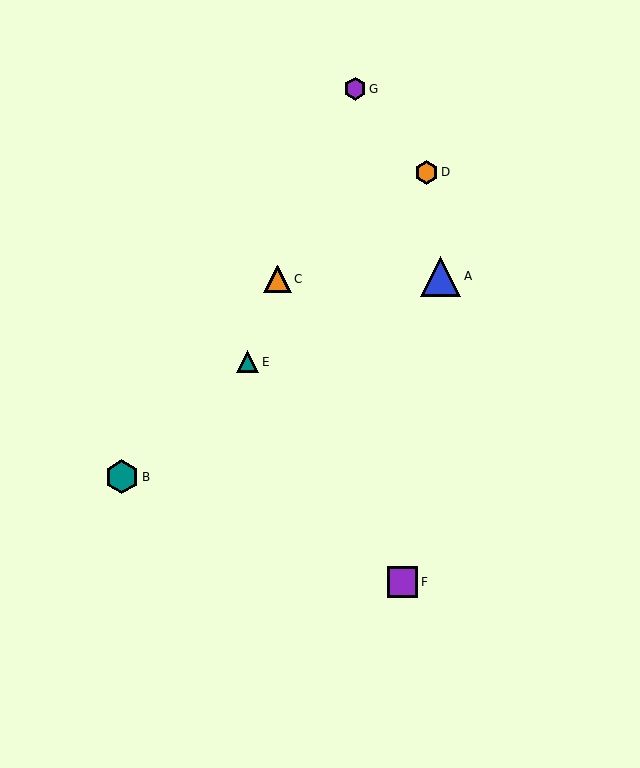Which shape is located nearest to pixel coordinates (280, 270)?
The orange triangle (labeled C) at (278, 279) is nearest to that location.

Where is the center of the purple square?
The center of the purple square is at (402, 582).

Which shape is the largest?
The blue triangle (labeled A) is the largest.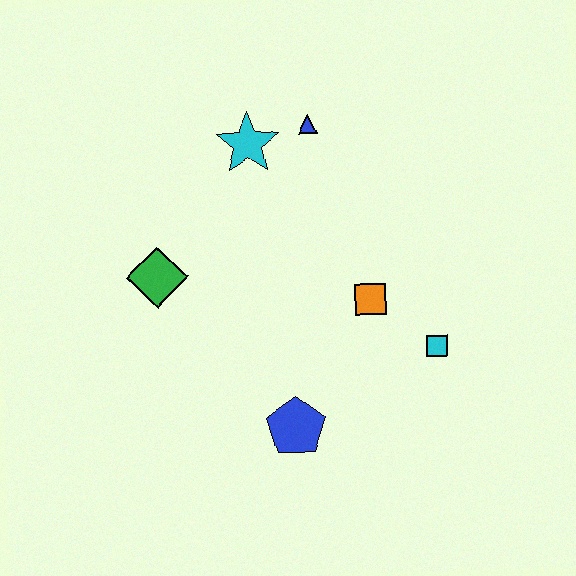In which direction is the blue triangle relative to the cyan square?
The blue triangle is above the cyan square.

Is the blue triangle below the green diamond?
No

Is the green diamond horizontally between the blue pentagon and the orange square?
No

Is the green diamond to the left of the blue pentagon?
Yes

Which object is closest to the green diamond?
The cyan star is closest to the green diamond.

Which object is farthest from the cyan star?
The blue pentagon is farthest from the cyan star.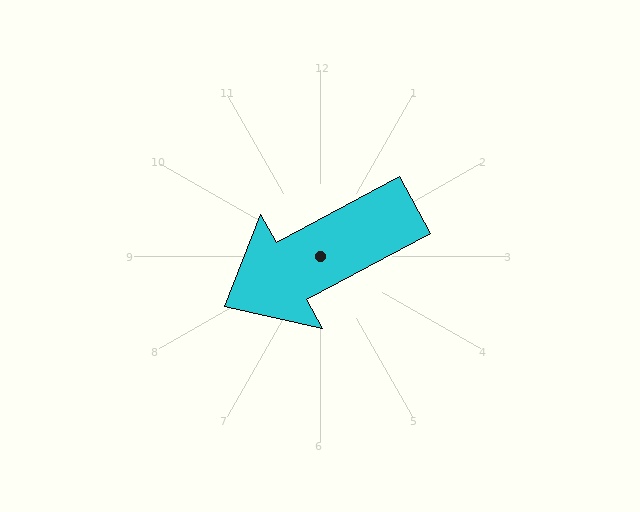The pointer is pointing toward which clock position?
Roughly 8 o'clock.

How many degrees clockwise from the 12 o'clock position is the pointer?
Approximately 242 degrees.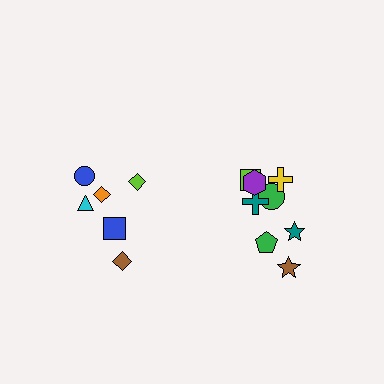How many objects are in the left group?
There are 6 objects.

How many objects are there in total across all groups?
There are 14 objects.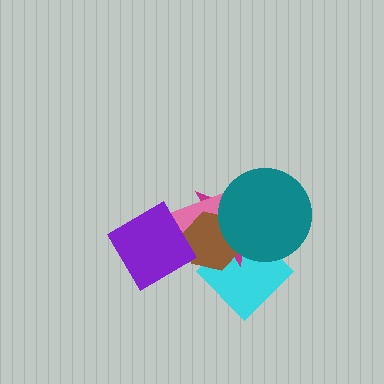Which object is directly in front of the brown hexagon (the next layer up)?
The teal circle is directly in front of the brown hexagon.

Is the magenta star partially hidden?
Yes, it is partially covered by another shape.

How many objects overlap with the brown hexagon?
5 objects overlap with the brown hexagon.